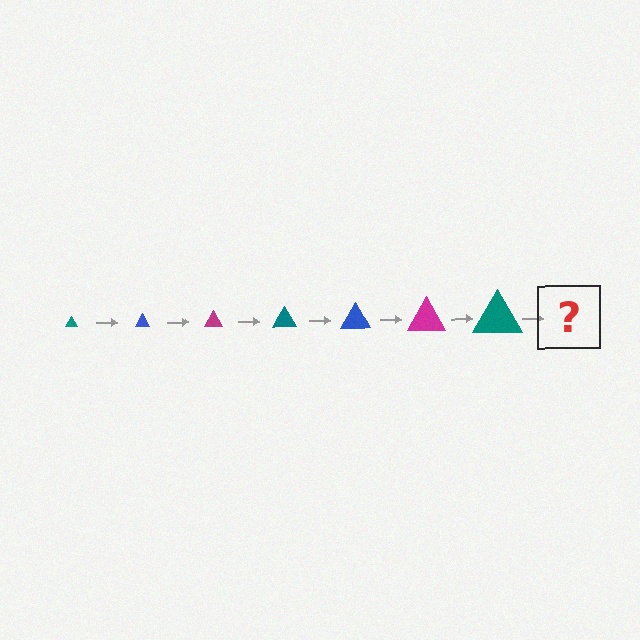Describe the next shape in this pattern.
It should be a blue triangle, larger than the previous one.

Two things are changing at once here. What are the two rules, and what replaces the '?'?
The two rules are that the triangle grows larger each step and the color cycles through teal, blue, and magenta. The '?' should be a blue triangle, larger than the previous one.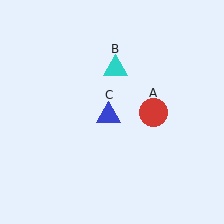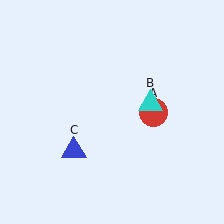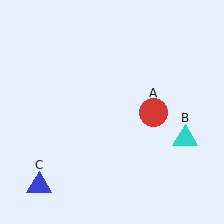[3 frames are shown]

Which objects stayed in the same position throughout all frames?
Red circle (object A) remained stationary.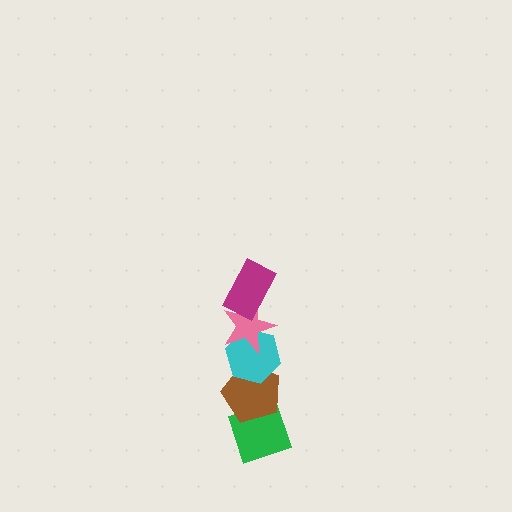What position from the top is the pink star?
The pink star is 2nd from the top.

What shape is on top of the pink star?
The magenta rectangle is on top of the pink star.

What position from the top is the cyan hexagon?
The cyan hexagon is 3rd from the top.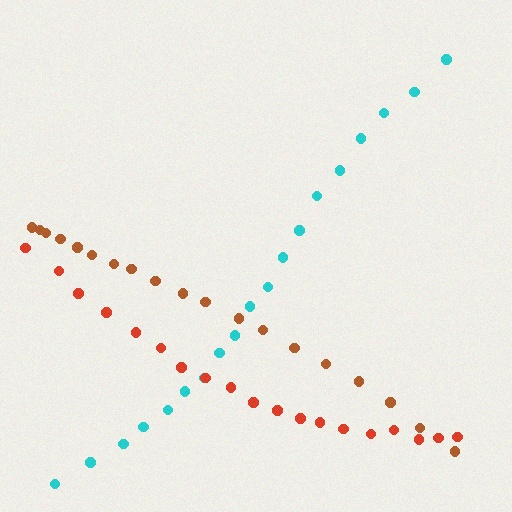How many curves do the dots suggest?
There are 3 distinct paths.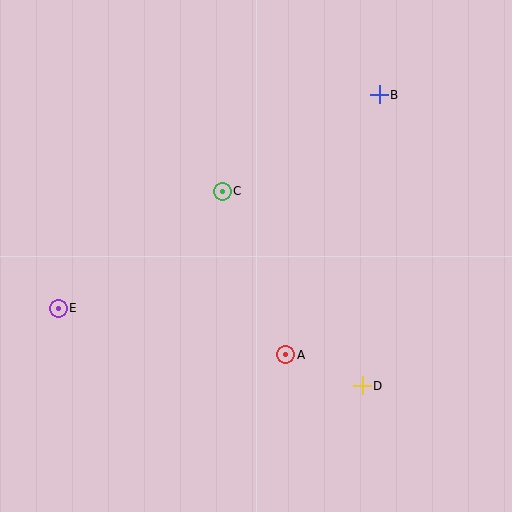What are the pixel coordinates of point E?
Point E is at (58, 308).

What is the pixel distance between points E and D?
The distance between E and D is 314 pixels.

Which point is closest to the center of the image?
Point C at (222, 191) is closest to the center.